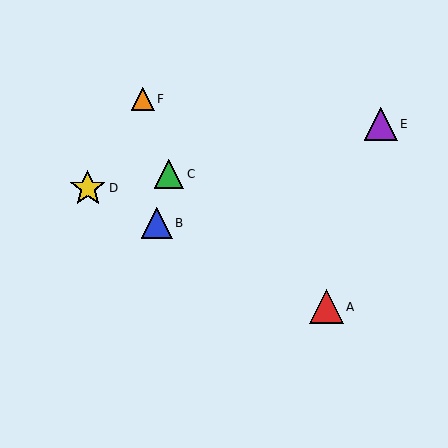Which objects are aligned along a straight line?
Objects A, B, D are aligned along a straight line.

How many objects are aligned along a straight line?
3 objects (A, B, D) are aligned along a straight line.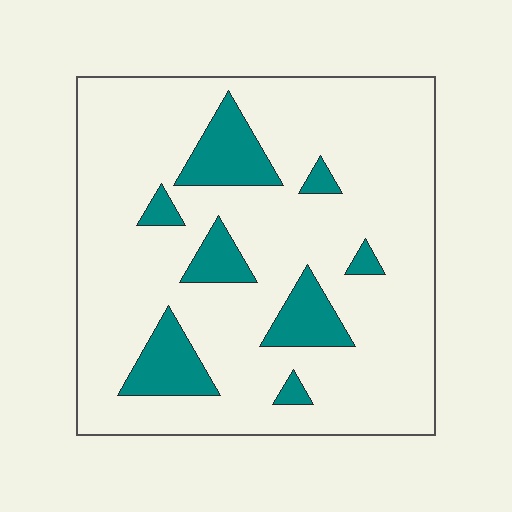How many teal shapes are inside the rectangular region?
8.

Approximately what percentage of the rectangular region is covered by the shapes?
Approximately 15%.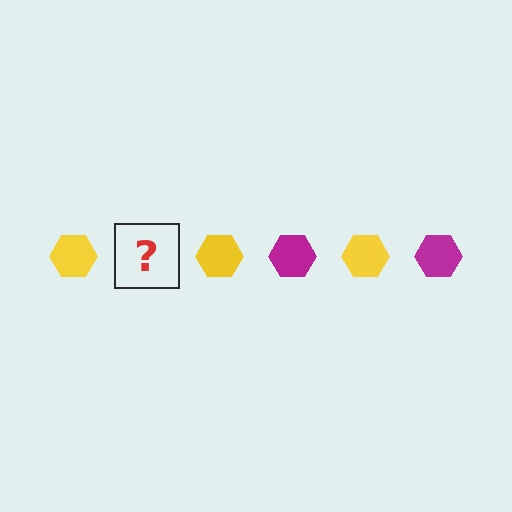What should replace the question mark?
The question mark should be replaced with a magenta hexagon.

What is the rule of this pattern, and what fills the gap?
The rule is that the pattern cycles through yellow, magenta hexagons. The gap should be filled with a magenta hexagon.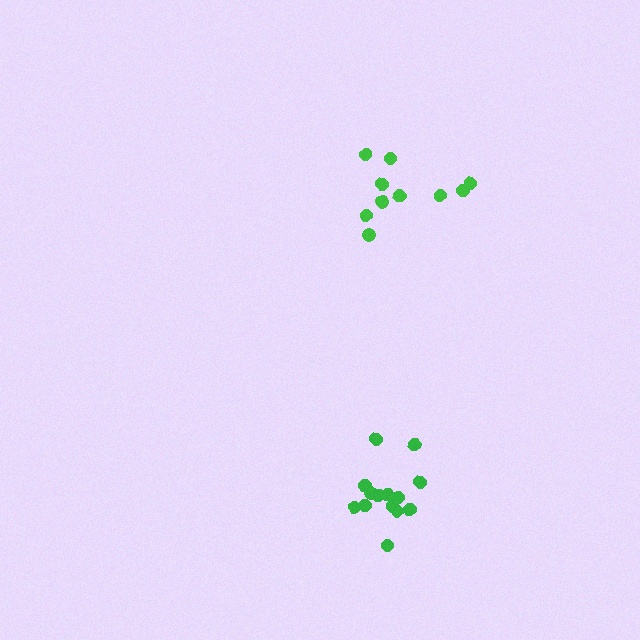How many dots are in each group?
Group 1: 10 dots, Group 2: 14 dots (24 total).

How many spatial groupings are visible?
There are 2 spatial groupings.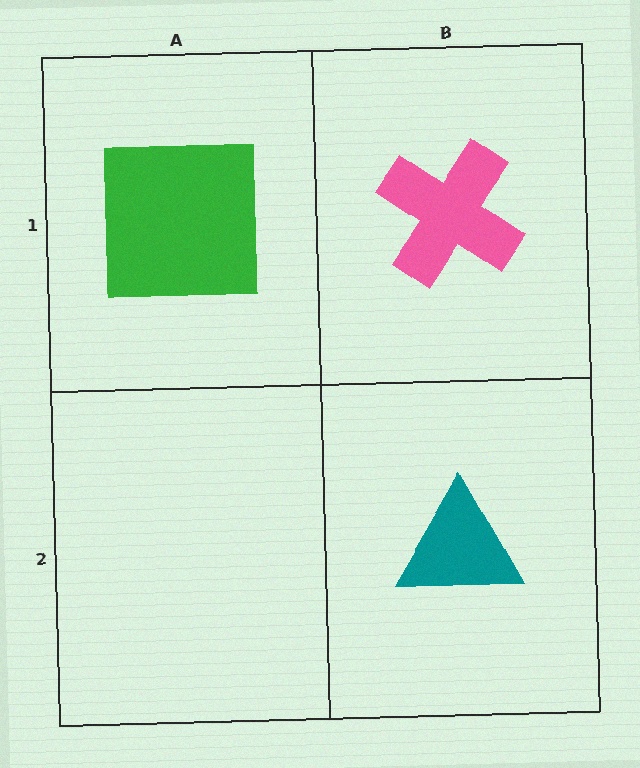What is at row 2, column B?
A teal triangle.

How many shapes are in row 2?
1 shape.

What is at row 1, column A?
A green square.